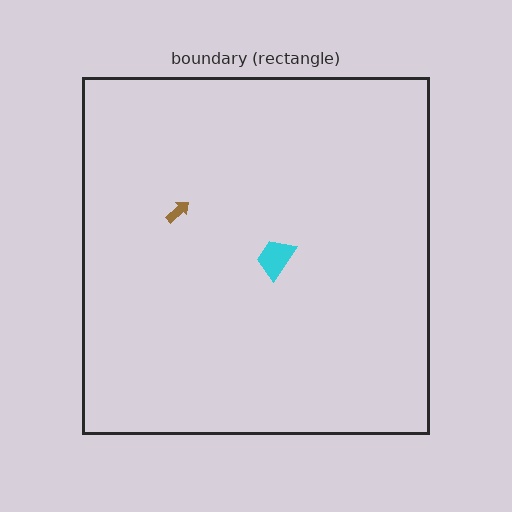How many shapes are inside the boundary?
2 inside, 0 outside.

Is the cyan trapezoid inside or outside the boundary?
Inside.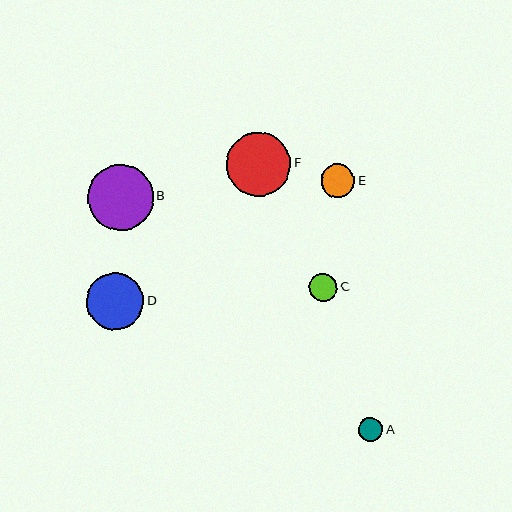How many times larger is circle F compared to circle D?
Circle F is approximately 1.1 times the size of circle D.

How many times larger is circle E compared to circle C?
Circle E is approximately 1.2 times the size of circle C.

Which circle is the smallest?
Circle A is the smallest with a size of approximately 24 pixels.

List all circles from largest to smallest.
From largest to smallest: B, F, D, E, C, A.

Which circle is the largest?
Circle B is the largest with a size of approximately 66 pixels.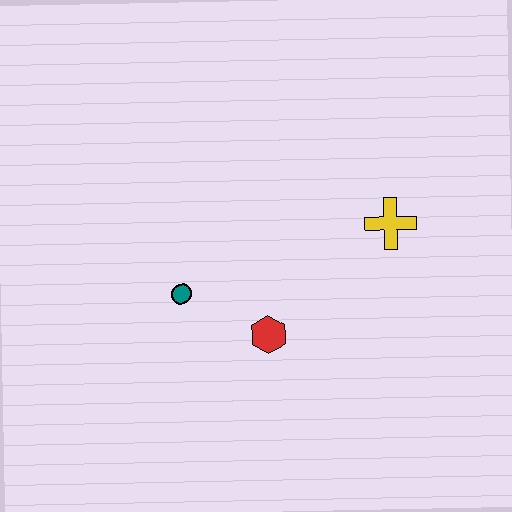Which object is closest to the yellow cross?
The red hexagon is closest to the yellow cross.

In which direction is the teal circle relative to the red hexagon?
The teal circle is to the left of the red hexagon.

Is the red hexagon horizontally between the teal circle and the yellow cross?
Yes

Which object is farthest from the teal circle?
The yellow cross is farthest from the teal circle.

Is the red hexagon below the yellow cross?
Yes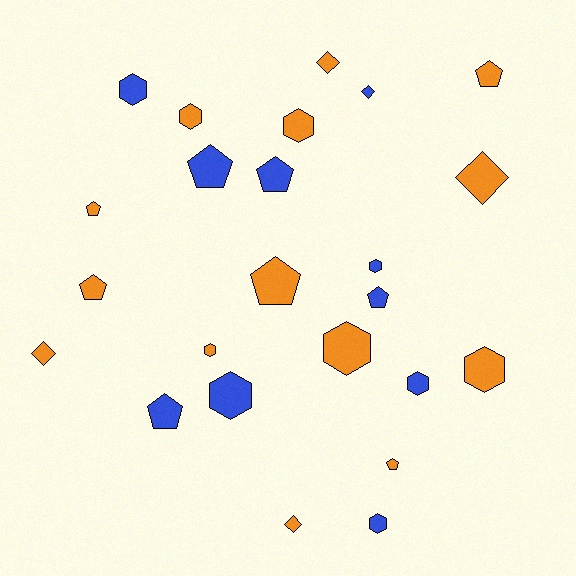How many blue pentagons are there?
There are 4 blue pentagons.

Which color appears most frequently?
Orange, with 14 objects.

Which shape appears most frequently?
Hexagon, with 10 objects.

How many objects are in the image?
There are 24 objects.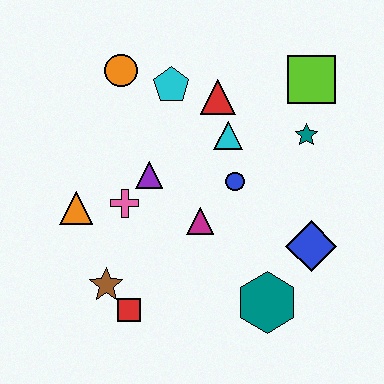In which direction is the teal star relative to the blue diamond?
The teal star is above the blue diamond.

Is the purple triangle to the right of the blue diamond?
No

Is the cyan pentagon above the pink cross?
Yes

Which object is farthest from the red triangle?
The red square is farthest from the red triangle.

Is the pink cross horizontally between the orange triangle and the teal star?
Yes